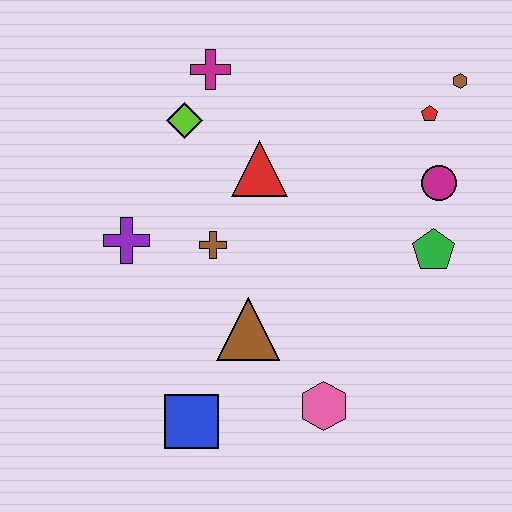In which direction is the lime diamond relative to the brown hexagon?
The lime diamond is to the left of the brown hexagon.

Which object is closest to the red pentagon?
The brown hexagon is closest to the red pentagon.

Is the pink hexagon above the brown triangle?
No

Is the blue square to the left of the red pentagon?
Yes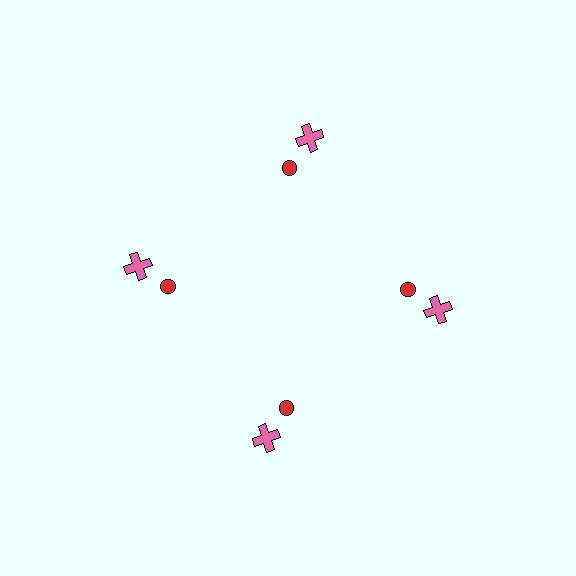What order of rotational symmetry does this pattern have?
This pattern has 4-fold rotational symmetry.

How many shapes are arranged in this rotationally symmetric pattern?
There are 8 shapes, arranged in 4 groups of 2.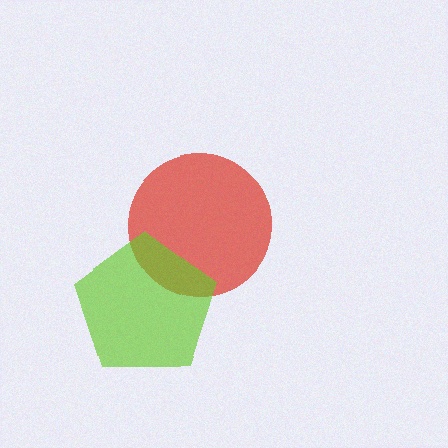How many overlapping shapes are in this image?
There are 2 overlapping shapes in the image.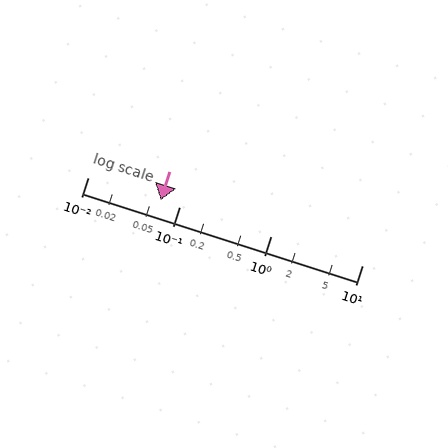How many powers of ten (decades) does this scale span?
The scale spans 3 decades, from 0.01 to 10.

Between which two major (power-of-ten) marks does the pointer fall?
The pointer is between 0.01 and 0.1.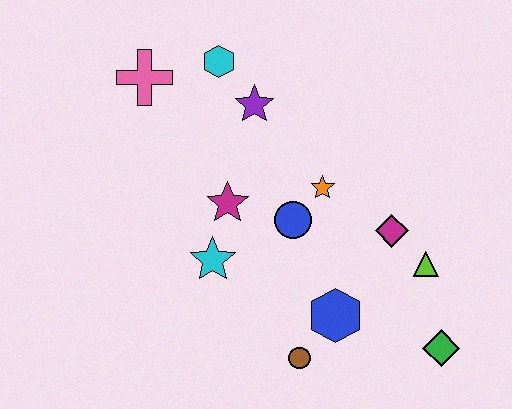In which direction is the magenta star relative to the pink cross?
The magenta star is below the pink cross.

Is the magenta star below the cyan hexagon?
Yes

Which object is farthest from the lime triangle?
The pink cross is farthest from the lime triangle.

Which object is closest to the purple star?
The cyan hexagon is closest to the purple star.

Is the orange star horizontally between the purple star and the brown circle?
No